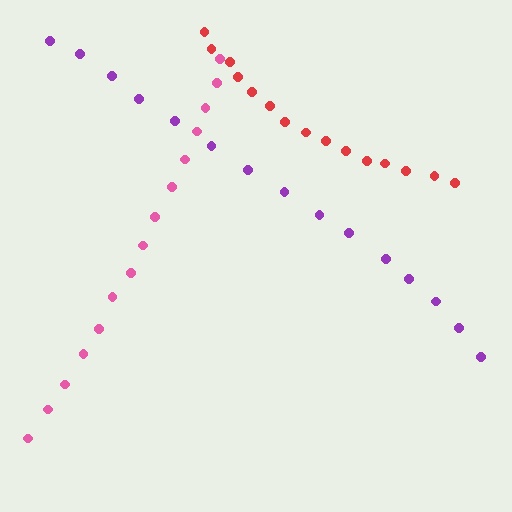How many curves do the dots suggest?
There are 3 distinct paths.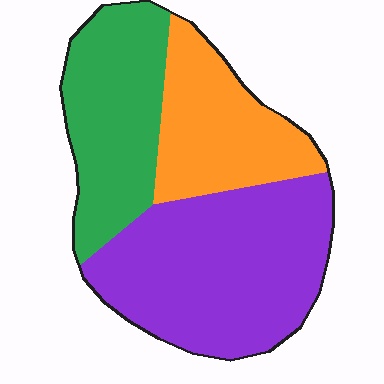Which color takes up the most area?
Purple, at roughly 45%.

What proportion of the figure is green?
Green covers around 30% of the figure.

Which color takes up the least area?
Orange, at roughly 25%.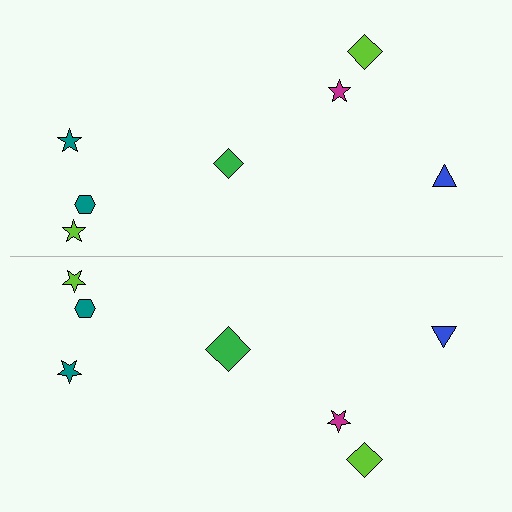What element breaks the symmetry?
The green diamond on the bottom side has a different size than its mirror counterpart.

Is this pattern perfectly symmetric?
No, the pattern is not perfectly symmetric. The green diamond on the bottom side has a different size than its mirror counterpart.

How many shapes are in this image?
There are 14 shapes in this image.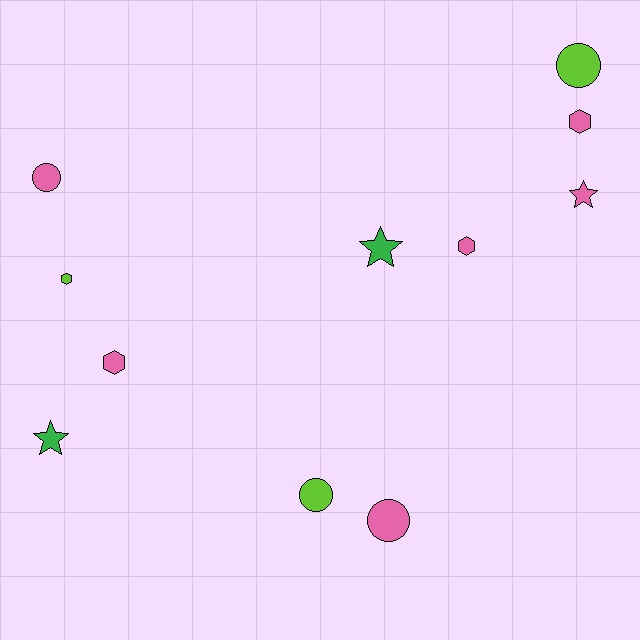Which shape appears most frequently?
Circle, with 4 objects.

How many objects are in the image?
There are 11 objects.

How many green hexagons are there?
There are no green hexagons.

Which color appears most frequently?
Pink, with 6 objects.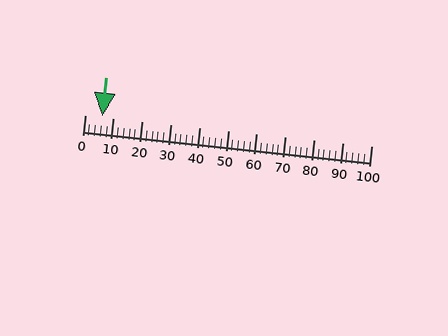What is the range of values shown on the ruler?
The ruler shows values from 0 to 100.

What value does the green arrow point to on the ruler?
The green arrow points to approximately 6.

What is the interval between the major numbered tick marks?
The major tick marks are spaced 10 units apart.